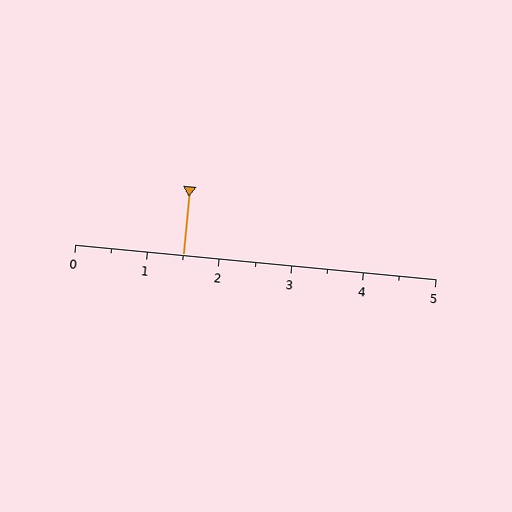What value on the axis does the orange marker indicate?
The marker indicates approximately 1.5.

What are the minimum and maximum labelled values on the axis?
The axis runs from 0 to 5.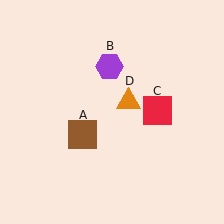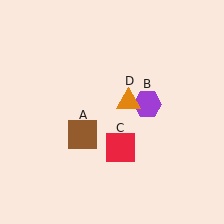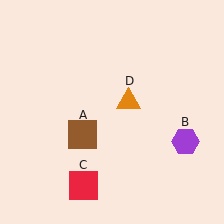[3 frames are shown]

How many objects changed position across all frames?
2 objects changed position: purple hexagon (object B), red square (object C).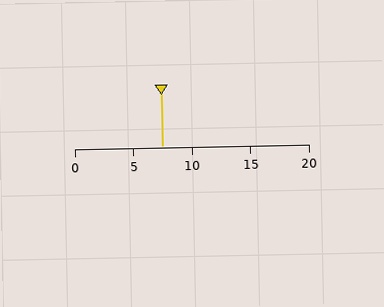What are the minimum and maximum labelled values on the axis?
The axis runs from 0 to 20.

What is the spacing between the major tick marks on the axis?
The major ticks are spaced 5 apart.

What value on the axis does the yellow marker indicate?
The marker indicates approximately 7.5.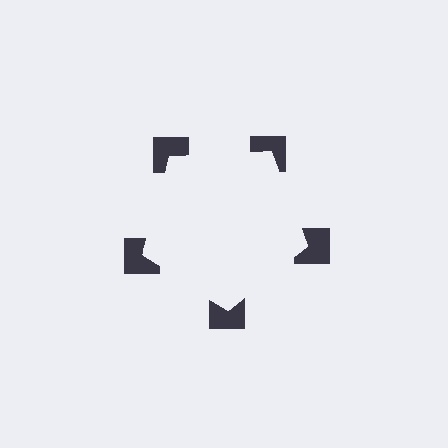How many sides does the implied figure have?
5 sides.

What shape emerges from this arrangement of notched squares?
An illusory pentagon — its edges are inferred from the aligned wedge cuts in the notched squares, not physically drawn.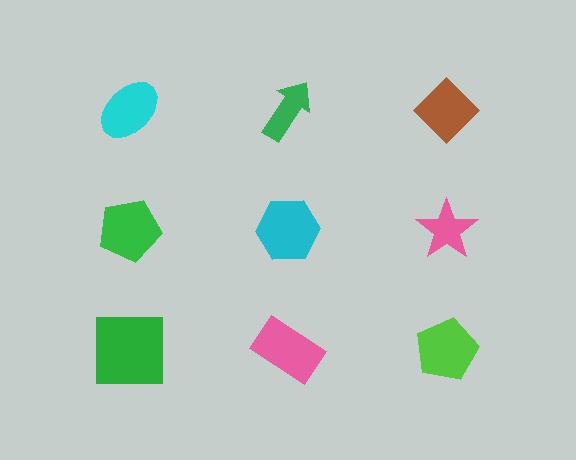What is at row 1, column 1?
A cyan ellipse.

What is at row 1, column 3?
A brown diamond.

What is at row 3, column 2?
A pink rectangle.